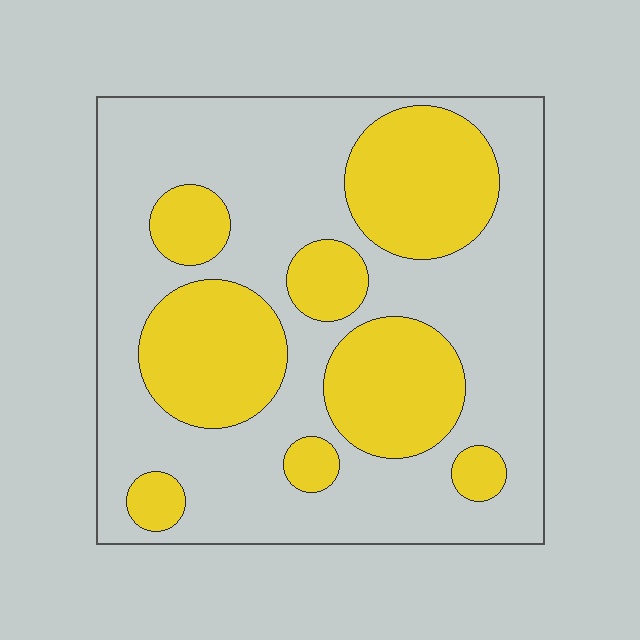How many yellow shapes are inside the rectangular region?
8.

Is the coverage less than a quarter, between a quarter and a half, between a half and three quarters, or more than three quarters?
Between a quarter and a half.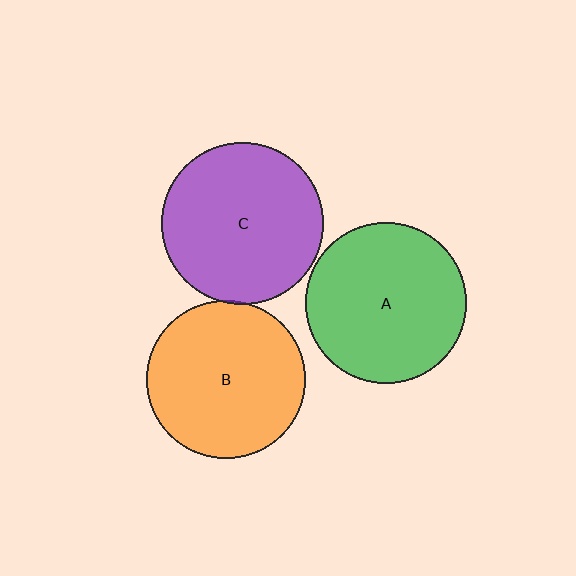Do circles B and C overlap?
Yes.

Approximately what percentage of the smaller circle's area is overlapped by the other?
Approximately 5%.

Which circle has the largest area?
Circle C (purple).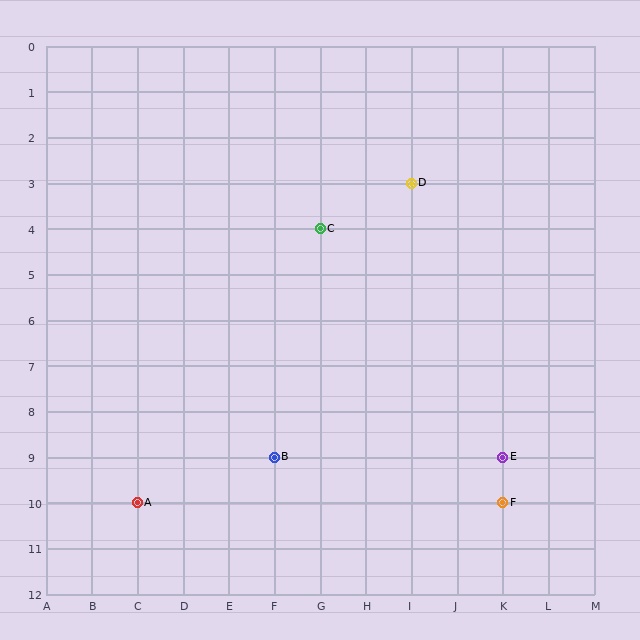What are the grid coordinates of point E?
Point E is at grid coordinates (K, 9).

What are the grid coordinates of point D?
Point D is at grid coordinates (I, 3).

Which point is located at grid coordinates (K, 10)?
Point F is at (K, 10).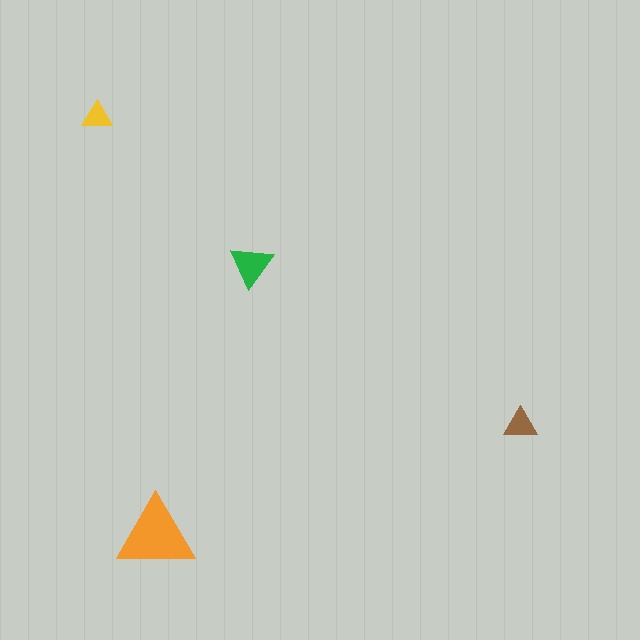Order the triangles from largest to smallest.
the orange one, the green one, the brown one, the yellow one.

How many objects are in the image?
There are 4 objects in the image.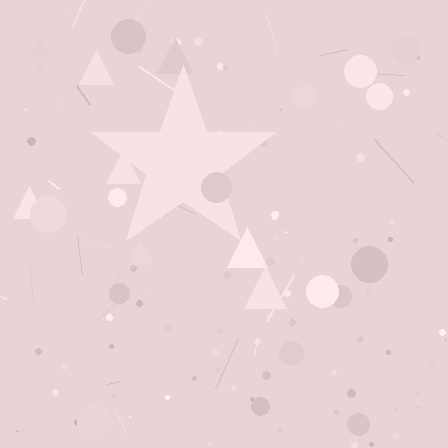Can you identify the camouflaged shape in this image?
The camouflaged shape is a star.